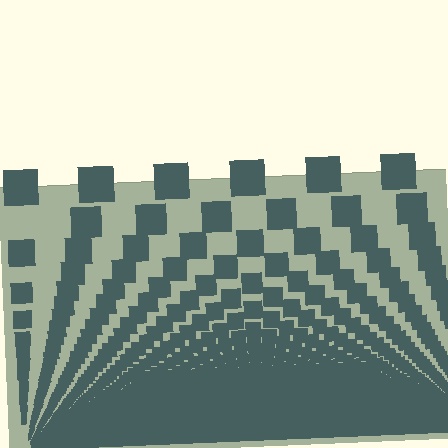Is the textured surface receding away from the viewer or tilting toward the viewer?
The surface appears to tilt toward the viewer. Texture elements get larger and sparser toward the top.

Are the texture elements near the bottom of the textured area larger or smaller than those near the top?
Smaller. The gradient is inverted — elements near the bottom are smaller and denser.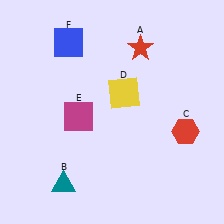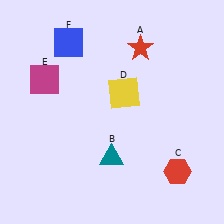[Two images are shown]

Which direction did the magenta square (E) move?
The magenta square (E) moved up.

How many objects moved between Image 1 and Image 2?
3 objects moved between the two images.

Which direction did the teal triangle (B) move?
The teal triangle (B) moved right.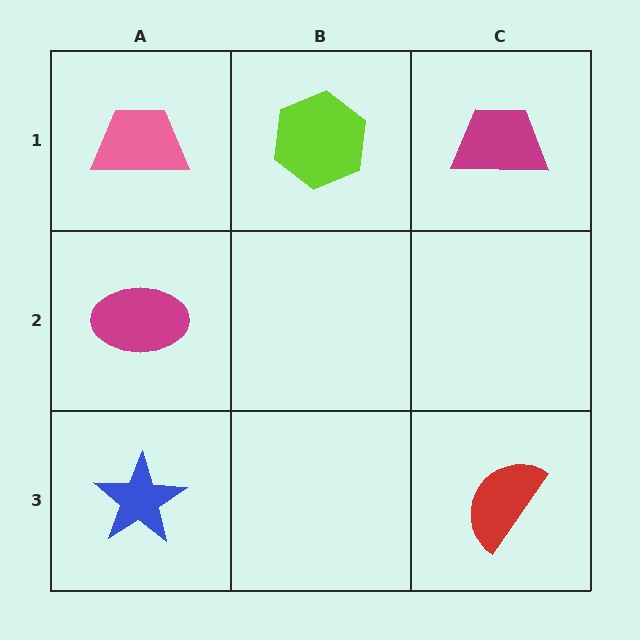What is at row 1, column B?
A lime hexagon.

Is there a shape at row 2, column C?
No, that cell is empty.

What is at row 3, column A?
A blue star.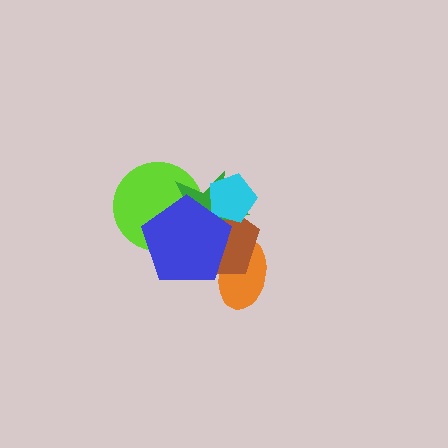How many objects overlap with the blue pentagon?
5 objects overlap with the blue pentagon.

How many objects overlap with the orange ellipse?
2 objects overlap with the orange ellipse.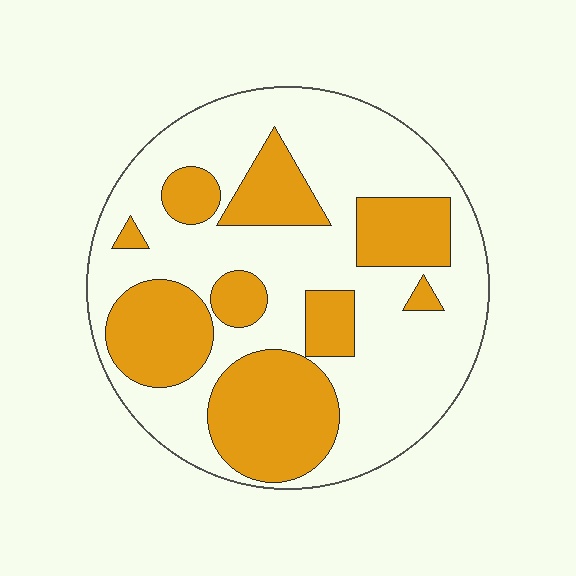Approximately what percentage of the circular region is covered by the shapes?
Approximately 35%.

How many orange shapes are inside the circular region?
9.